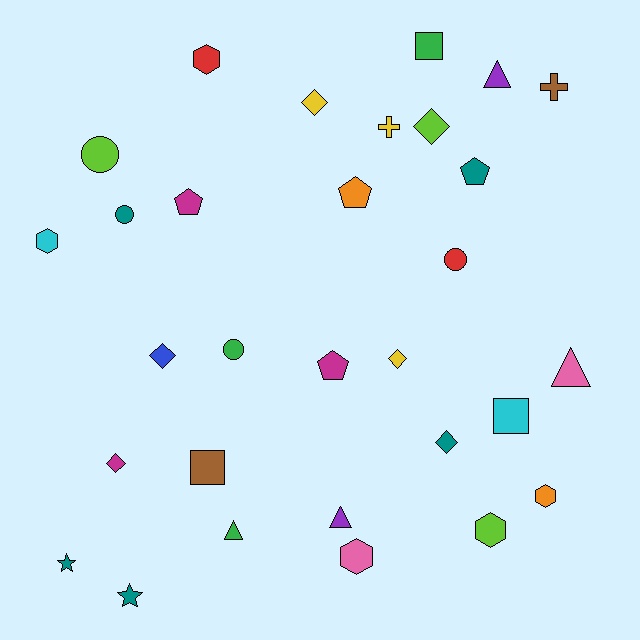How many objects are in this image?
There are 30 objects.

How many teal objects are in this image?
There are 5 teal objects.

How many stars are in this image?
There are 2 stars.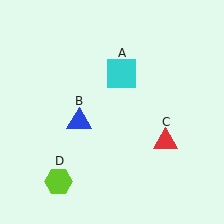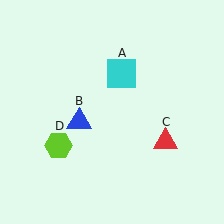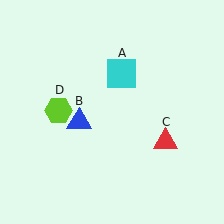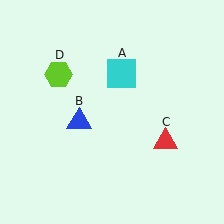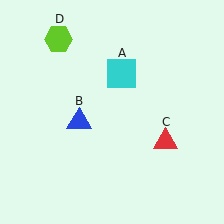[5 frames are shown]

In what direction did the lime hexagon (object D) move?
The lime hexagon (object D) moved up.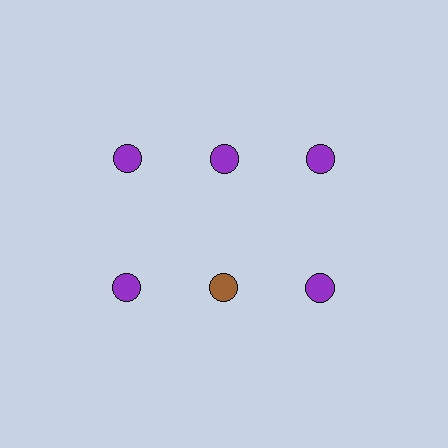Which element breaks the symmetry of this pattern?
The brown circle in the second row, second from left column breaks the symmetry. All other shapes are purple circles.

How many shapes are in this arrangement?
There are 6 shapes arranged in a grid pattern.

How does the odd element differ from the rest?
It has a different color: brown instead of purple.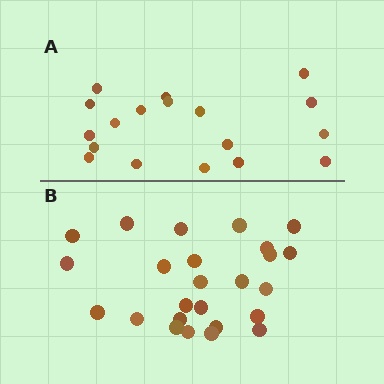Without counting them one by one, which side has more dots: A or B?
Region B (the bottom region) has more dots.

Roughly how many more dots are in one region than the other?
Region B has roughly 8 or so more dots than region A.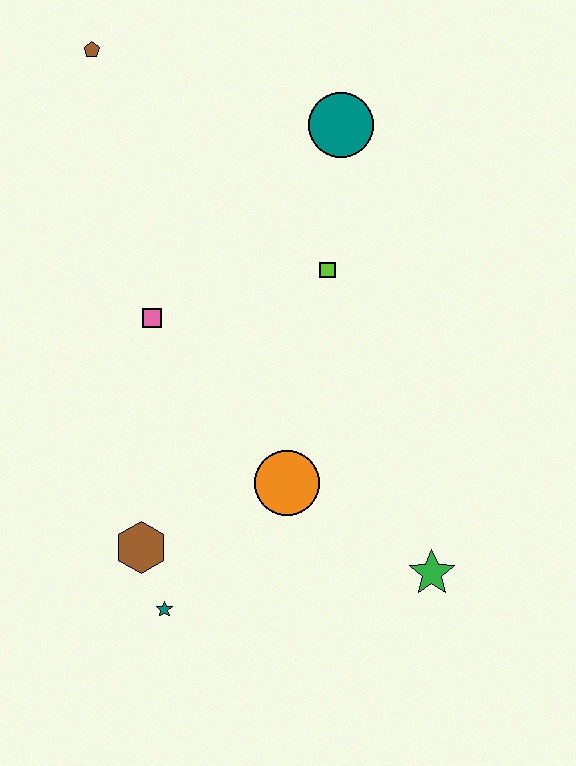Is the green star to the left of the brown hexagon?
No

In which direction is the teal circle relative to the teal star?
The teal circle is above the teal star.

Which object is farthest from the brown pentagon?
The green star is farthest from the brown pentagon.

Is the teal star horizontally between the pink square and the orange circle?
Yes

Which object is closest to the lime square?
The teal circle is closest to the lime square.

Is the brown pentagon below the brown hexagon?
No